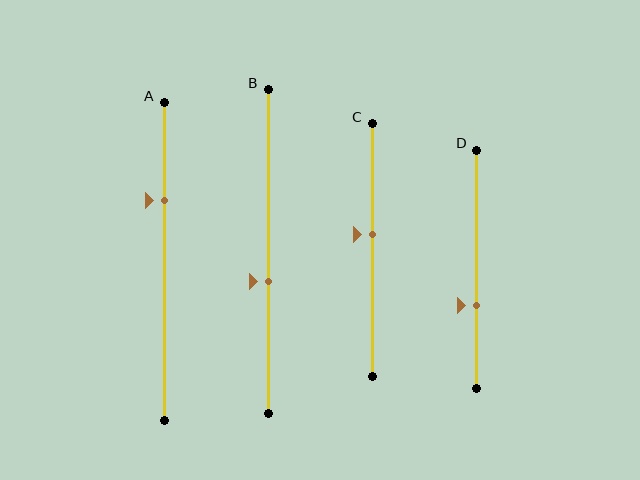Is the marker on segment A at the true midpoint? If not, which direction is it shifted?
No, the marker on segment A is shifted upward by about 19% of the segment length.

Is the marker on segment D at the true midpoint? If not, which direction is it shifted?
No, the marker on segment D is shifted downward by about 15% of the segment length.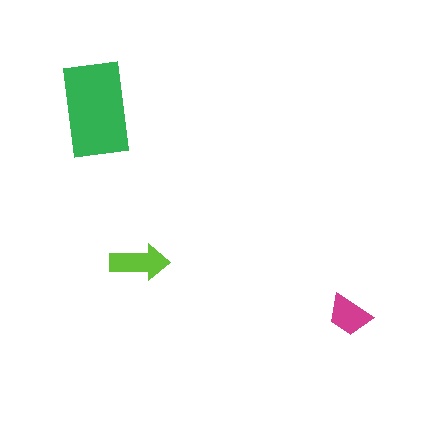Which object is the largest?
The green rectangle.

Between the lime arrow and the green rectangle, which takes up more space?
The green rectangle.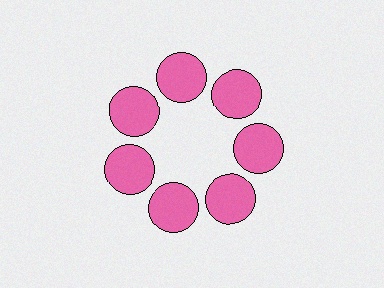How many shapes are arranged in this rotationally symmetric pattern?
There are 7 shapes, arranged in 7 groups of 1.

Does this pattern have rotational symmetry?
Yes, this pattern has 7-fold rotational symmetry. It looks the same after rotating 51 degrees around the center.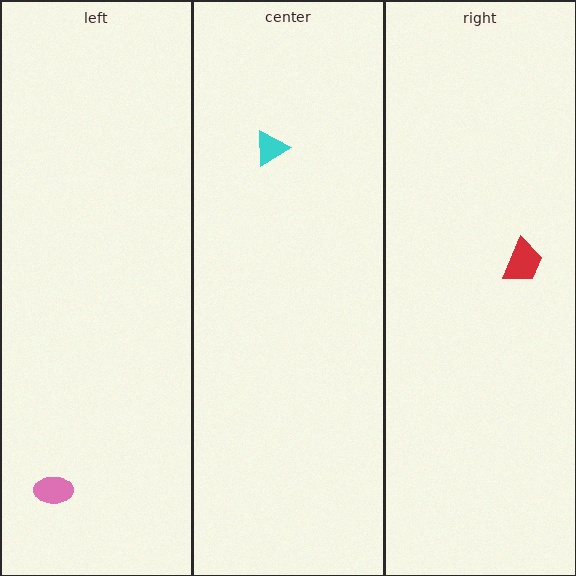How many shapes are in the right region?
1.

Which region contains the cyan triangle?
The center region.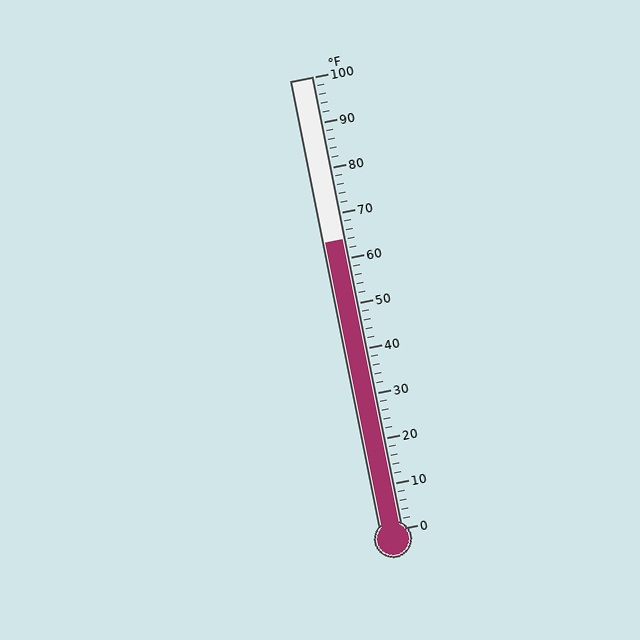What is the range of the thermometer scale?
The thermometer scale ranges from 0°F to 100°F.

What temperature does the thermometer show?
The thermometer shows approximately 64°F.